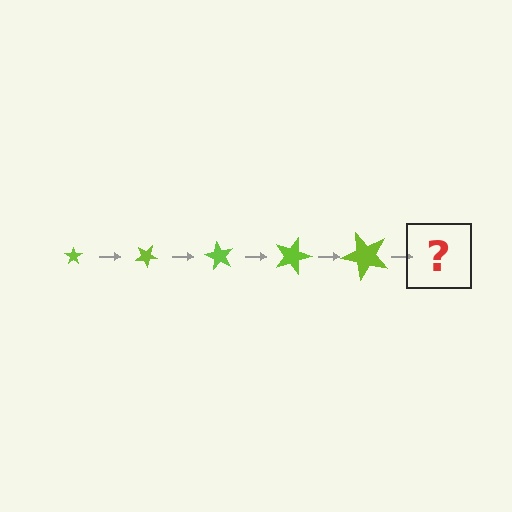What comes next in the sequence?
The next element should be a star, larger than the previous one and rotated 150 degrees from the start.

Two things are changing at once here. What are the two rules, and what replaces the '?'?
The two rules are that the star grows larger each step and it rotates 30 degrees each step. The '?' should be a star, larger than the previous one and rotated 150 degrees from the start.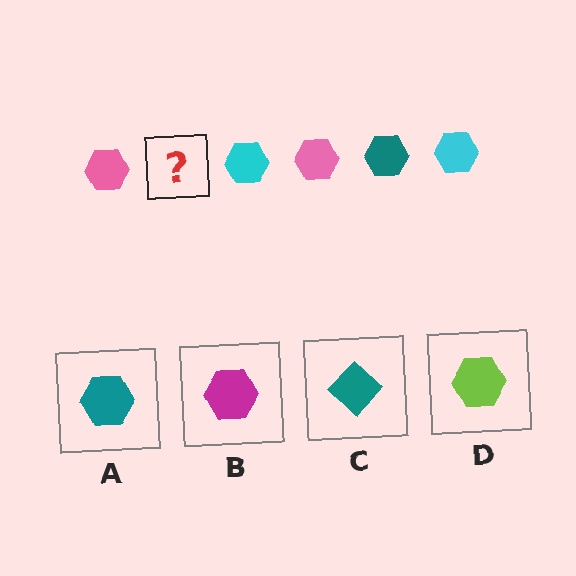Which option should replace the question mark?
Option A.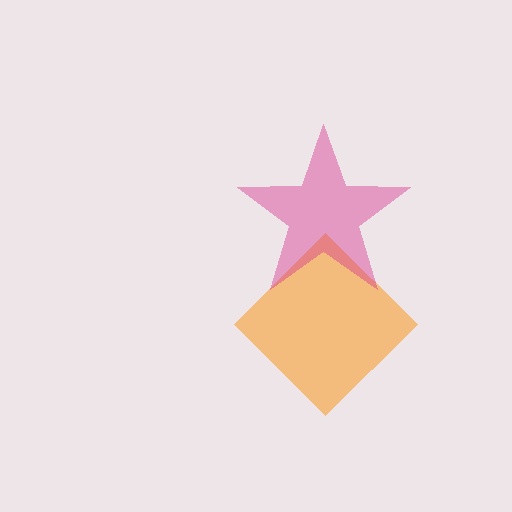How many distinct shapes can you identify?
There are 2 distinct shapes: an orange diamond, a magenta star.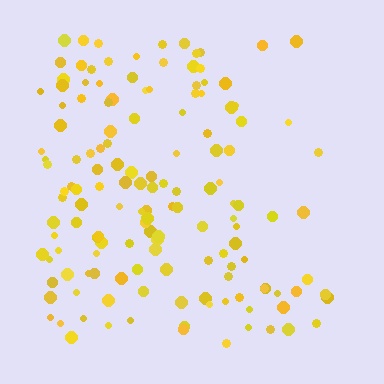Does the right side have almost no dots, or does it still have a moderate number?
Still a moderate number, just noticeably fewer than the left.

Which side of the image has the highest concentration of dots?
The left.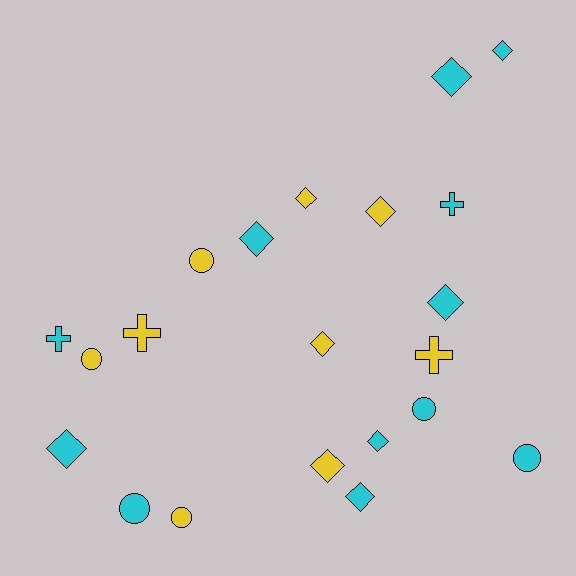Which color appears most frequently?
Cyan, with 12 objects.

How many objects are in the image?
There are 21 objects.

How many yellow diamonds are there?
There are 4 yellow diamonds.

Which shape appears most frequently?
Diamond, with 11 objects.